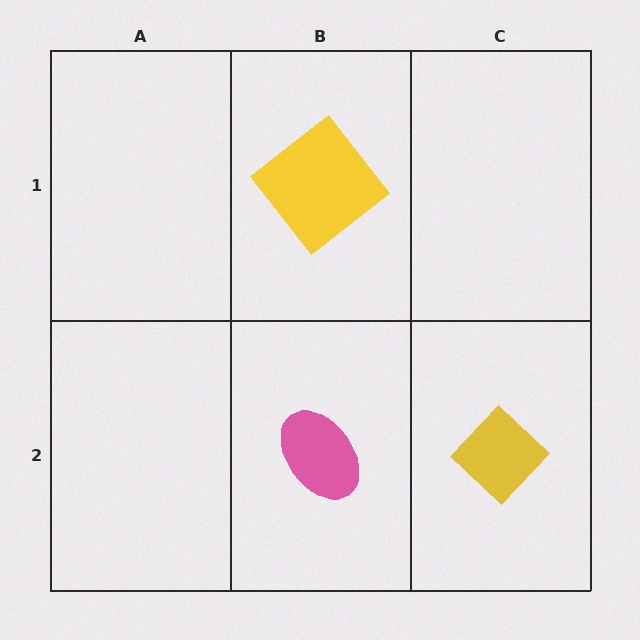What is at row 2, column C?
A yellow diamond.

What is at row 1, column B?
A yellow diamond.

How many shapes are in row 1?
1 shape.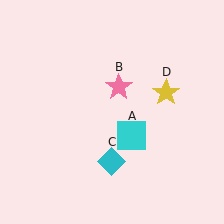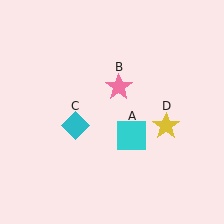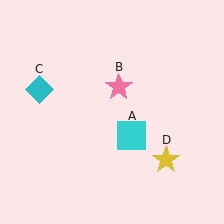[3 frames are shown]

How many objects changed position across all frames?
2 objects changed position: cyan diamond (object C), yellow star (object D).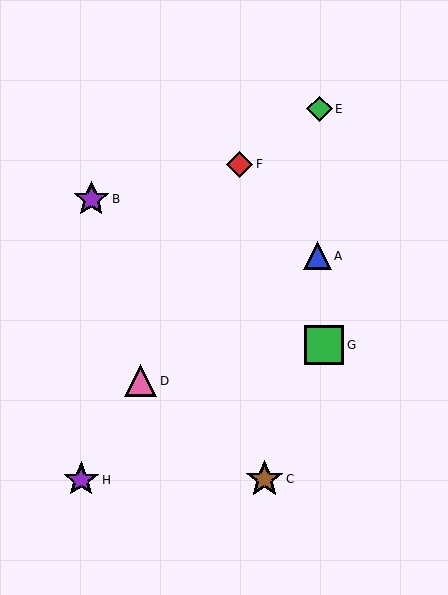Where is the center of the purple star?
The center of the purple star is at (91, 199).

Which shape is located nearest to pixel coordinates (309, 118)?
The green diamond (labeled E) at (319, 109) is nearest to that location.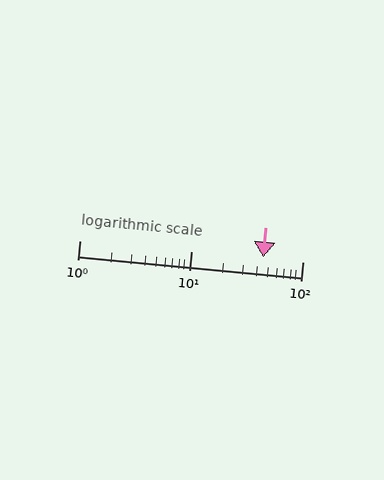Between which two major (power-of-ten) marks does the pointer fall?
The pointer is between 10 and 100.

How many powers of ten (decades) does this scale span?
The scale spans 2 decades, from 1 to 100.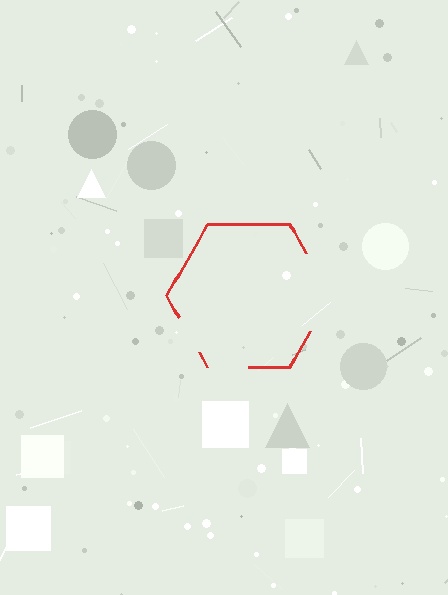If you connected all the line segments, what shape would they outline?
They would outline a hexagon.